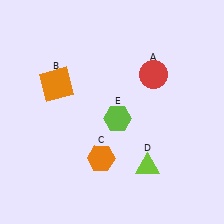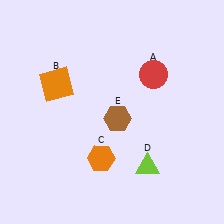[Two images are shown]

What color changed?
The hexagon (E) changed from lime in Image 1 to brown in Image 2.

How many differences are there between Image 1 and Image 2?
There is 1 difference between the two images.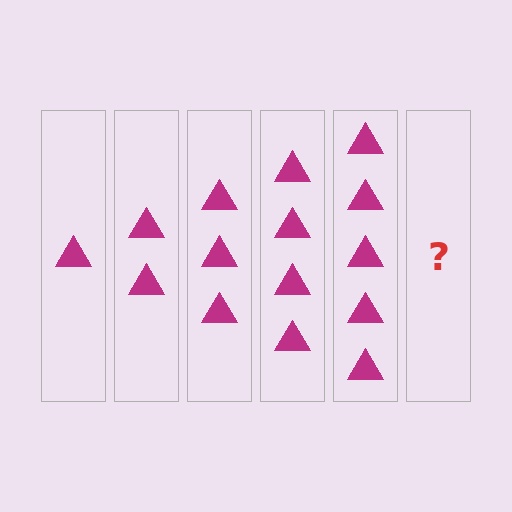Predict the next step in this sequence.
The next step is 6 triangles.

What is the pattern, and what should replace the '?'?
The pattern is that each step adds one more triangle. The '?' should be 6 triangles.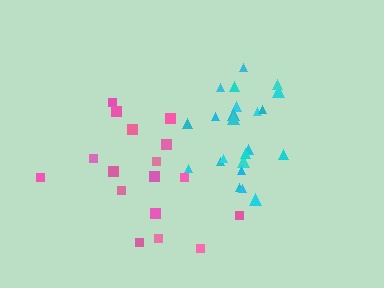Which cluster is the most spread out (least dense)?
Pink.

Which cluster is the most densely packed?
Cyan.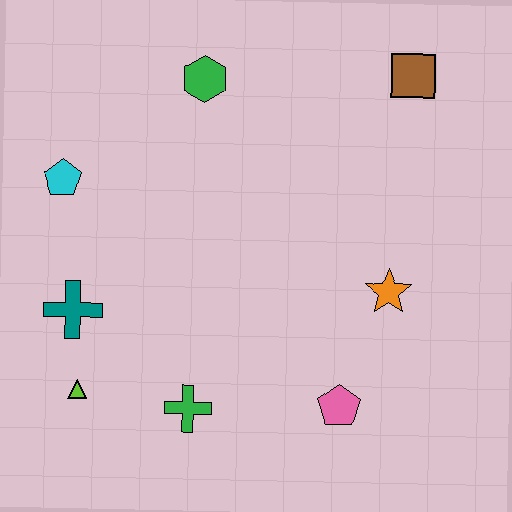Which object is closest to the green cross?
The lime triangle is closest to the green cross.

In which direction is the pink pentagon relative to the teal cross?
The pink pentagon is to the right of the teal cross.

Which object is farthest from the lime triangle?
The brown square is farthest from the lime triangle.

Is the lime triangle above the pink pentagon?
Yes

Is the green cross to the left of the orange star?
Yes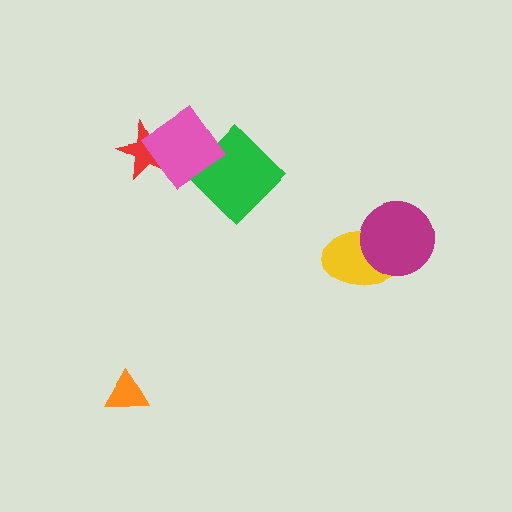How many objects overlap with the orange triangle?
0 objects overlap with the orange triangle.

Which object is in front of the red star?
The pink diamond is in front of the red star.